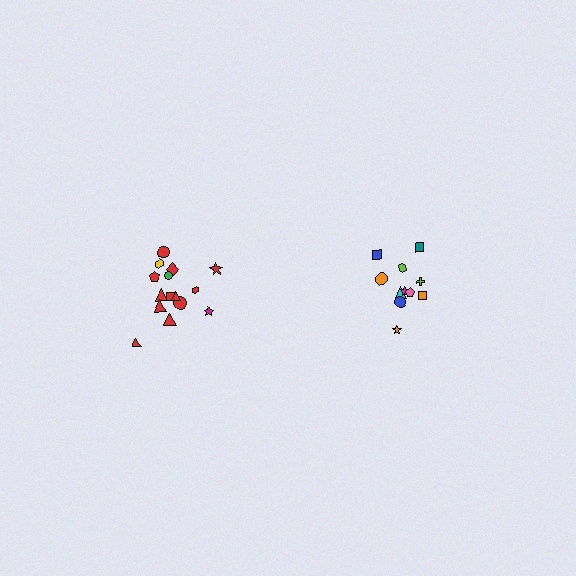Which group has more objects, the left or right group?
The left group.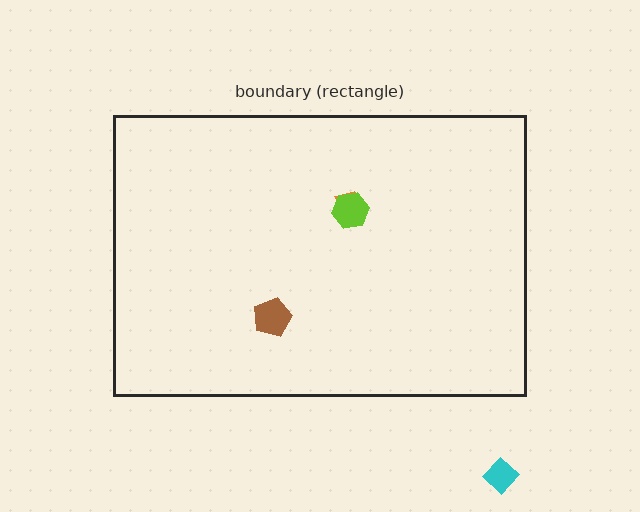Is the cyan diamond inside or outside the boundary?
Outside.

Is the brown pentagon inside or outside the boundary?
Inside.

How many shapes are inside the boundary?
3 inside, 1 outside.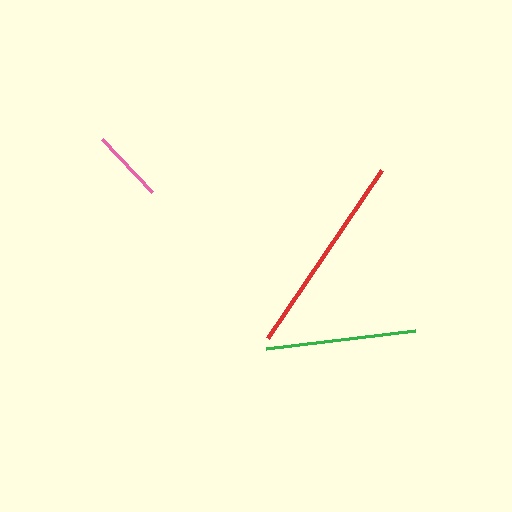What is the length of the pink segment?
The pink segment is approximately 72 pixels long.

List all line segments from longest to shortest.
From longest to shortest: red, green, pink.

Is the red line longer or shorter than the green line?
The red line is longer than the green line.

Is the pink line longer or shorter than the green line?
The green line is longer than the pink line.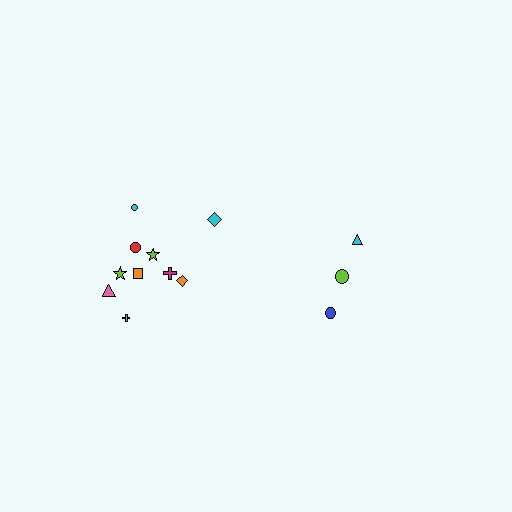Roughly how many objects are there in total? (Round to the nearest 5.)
Roughly 15 objects in total.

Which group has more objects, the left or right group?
The left group.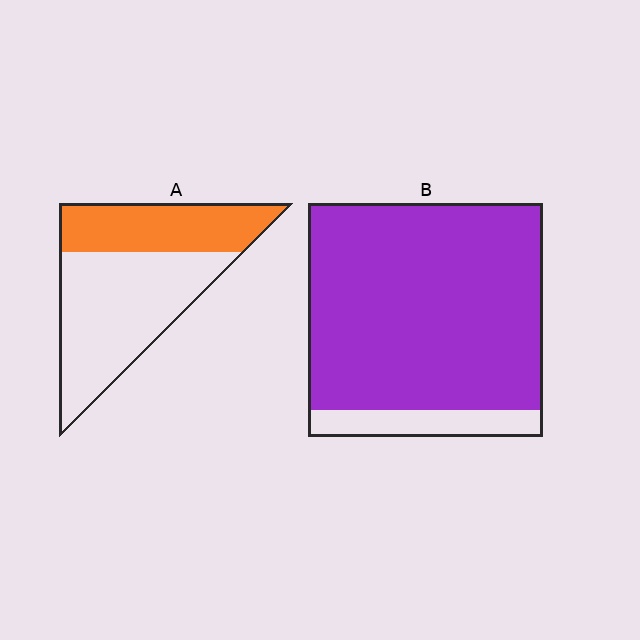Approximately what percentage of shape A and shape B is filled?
A is approximately 35% and B is approximately 90%.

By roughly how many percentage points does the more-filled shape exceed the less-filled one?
By roughly 50 percentage points (B over A).